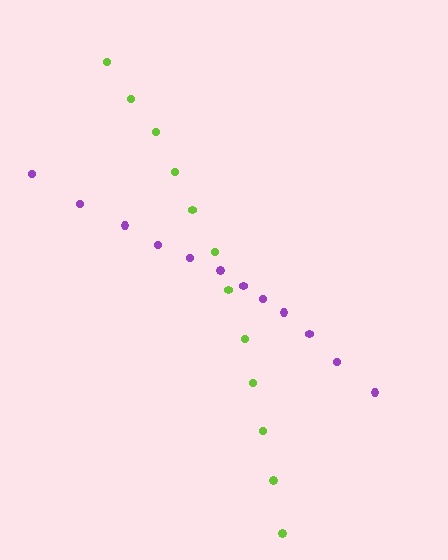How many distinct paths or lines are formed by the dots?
There are 2 distinct paths.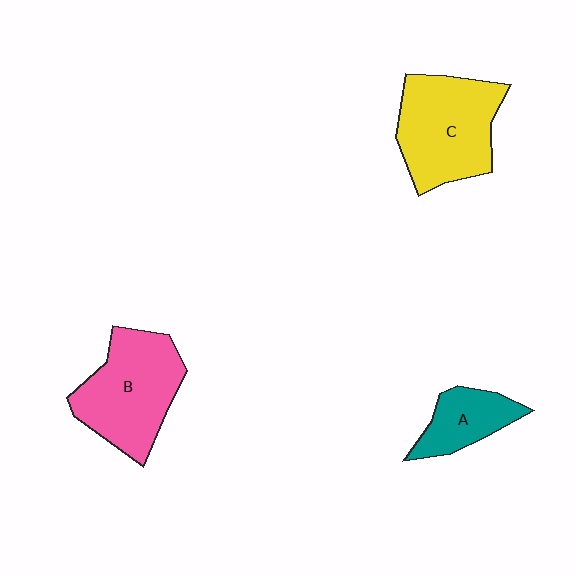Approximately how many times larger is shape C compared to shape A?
Approximately 2.0 times.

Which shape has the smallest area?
Shape A (teal).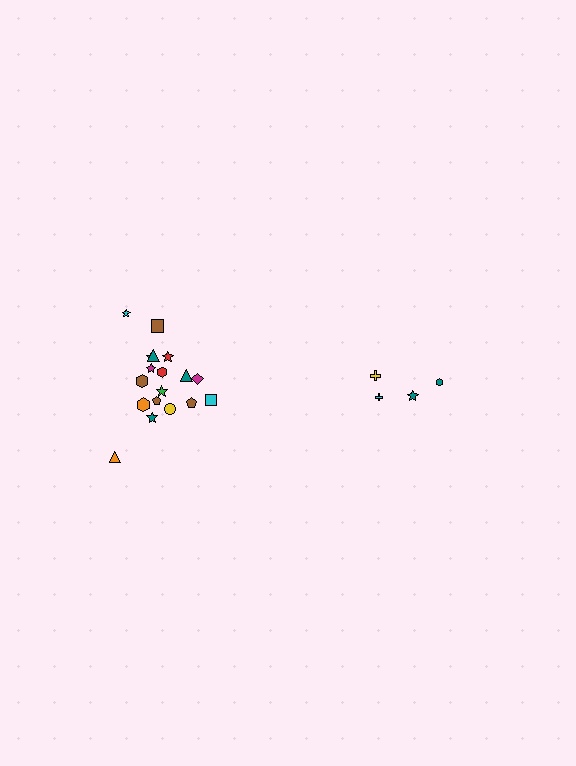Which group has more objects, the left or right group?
The left group.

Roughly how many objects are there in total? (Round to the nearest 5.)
Roughly 20 objects in total.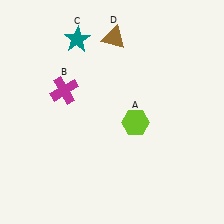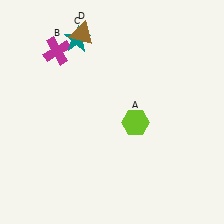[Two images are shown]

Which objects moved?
The objects that moved are: the magenta cross (B), the brown triangle (D).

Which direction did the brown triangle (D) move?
The brown triangle (D) moved left.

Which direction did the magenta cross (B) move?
The magenta cross (B) moved up.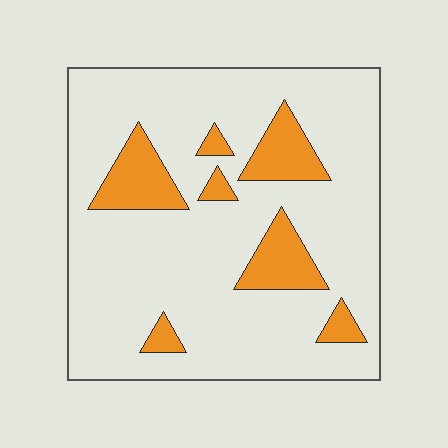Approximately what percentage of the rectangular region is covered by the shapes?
Approximately 15%.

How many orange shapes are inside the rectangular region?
7.